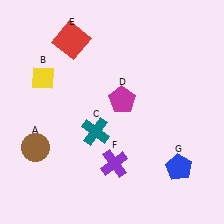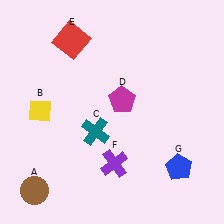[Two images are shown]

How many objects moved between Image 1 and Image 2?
2 objects moved between the two images.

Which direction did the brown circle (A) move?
The brown circle (A) moved down.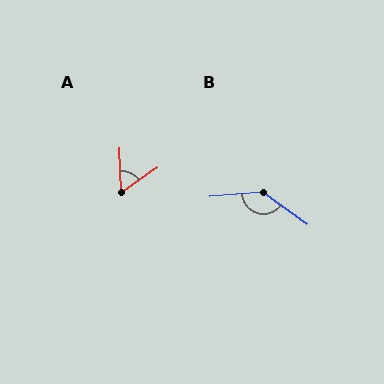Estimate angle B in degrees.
Approximately 140 degrees.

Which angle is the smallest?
A, at approximately 56 degrees.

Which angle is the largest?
B, at approximately 140 degrees.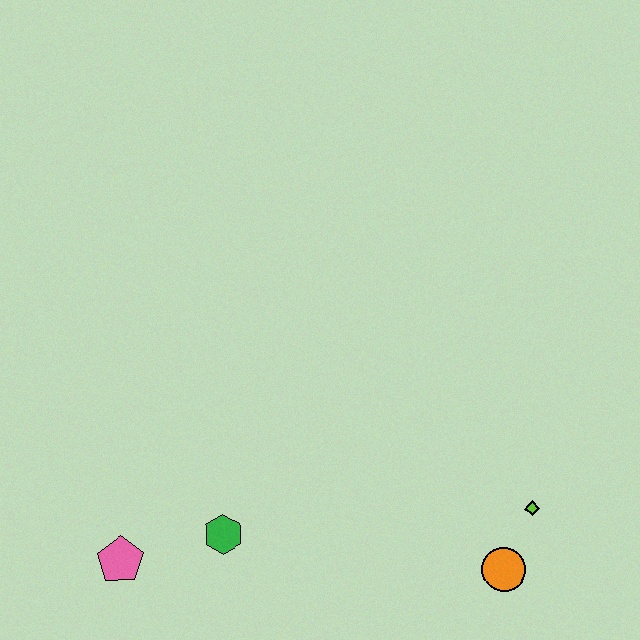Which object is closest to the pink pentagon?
The green hexagon is closest to the pink pentagon.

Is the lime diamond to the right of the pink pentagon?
Yes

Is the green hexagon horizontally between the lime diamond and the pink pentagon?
Yes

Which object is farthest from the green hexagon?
The lime diamond is farthest from the green hexagon.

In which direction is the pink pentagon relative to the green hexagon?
The pink pentagon is to the left of the green hexagon.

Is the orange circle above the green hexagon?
No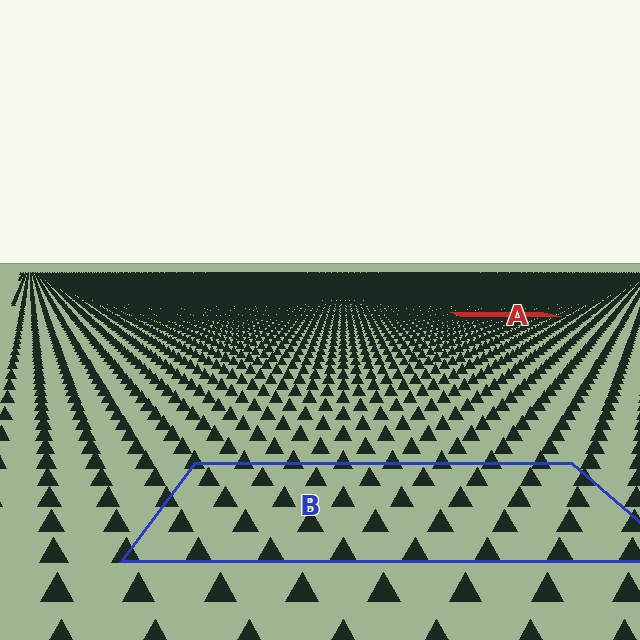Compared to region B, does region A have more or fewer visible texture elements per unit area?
Region A has more texture elements per unit area — they are packed more densely because it is farther away.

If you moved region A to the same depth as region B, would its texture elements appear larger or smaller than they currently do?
They would appear larger. At a closer depth, the same texture elements are projected at a bigger on-screen size.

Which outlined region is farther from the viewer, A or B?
Region A is farther from the viewer — the texture elements inside it appear smaller and more densely packed.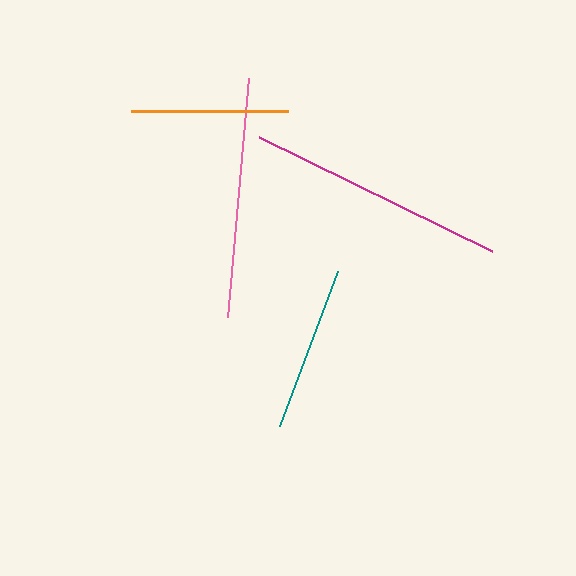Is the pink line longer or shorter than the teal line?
The pink line is longer than the teal line.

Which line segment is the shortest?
The orange line is the shortest at approximately 157 pixels.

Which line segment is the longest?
The magenta line is the longest at approximately 260 pixels.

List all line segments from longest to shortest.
From longest to shortest: magenta, pink, teal, orange.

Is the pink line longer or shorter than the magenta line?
The magenta line is longer than the pink line.